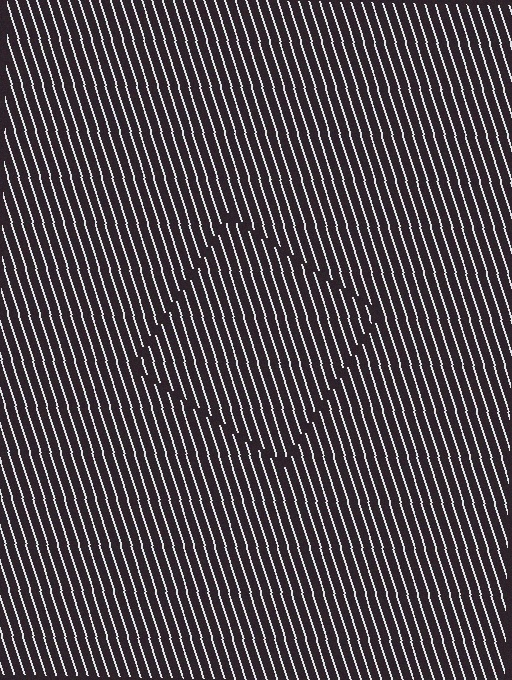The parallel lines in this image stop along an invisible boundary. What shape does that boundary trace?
An illusory square. The interior of the shape contains the same grating, shifted by half a period — the contour is defined by the phase discontinuity where line-ends from the inner and outer gratings abut.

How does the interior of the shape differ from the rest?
The interior of the shape contains the same grating, shifted by half a period — the contour is defined by the phase discontinuity where line-ends from the inner and outer gratings abut.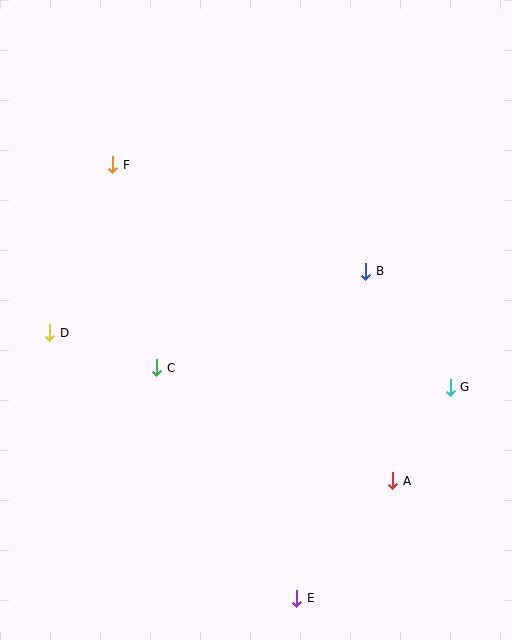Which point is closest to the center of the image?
Point C at (157, 368) is closest to the center.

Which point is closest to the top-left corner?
Point F is closest to the top-left corner.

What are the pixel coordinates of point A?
Point A is at (393, 481).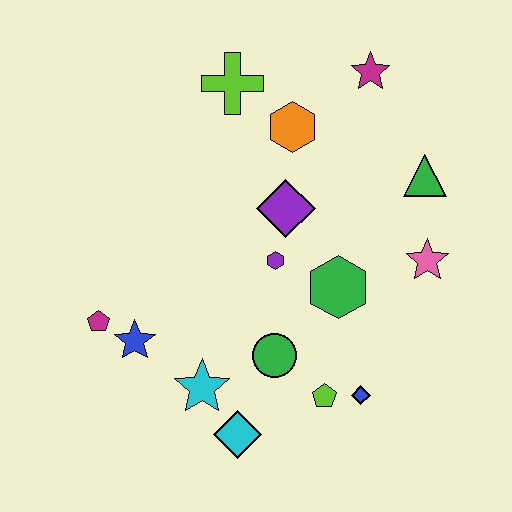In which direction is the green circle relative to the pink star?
The green circle is to the left of the pink star.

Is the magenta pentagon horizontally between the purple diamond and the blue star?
No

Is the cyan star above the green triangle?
No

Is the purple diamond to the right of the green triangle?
No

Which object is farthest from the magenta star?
The cyan diamond is farthest from the magenta star.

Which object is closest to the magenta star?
The orange hexagon is closest to the magenta star.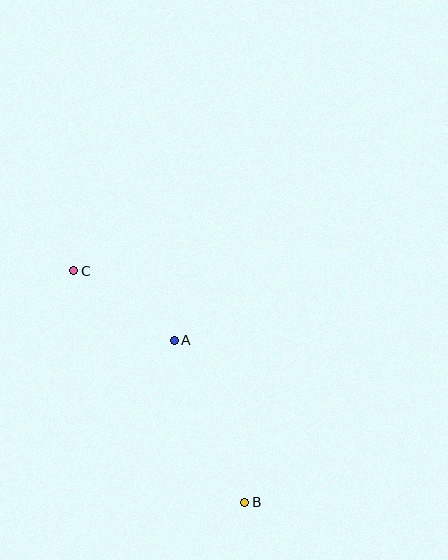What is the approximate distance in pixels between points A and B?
The distance between A and B is approximately 176 pixels.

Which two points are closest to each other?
Points A and C are closest to each other.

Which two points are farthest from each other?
Points B and C are farthest from each other.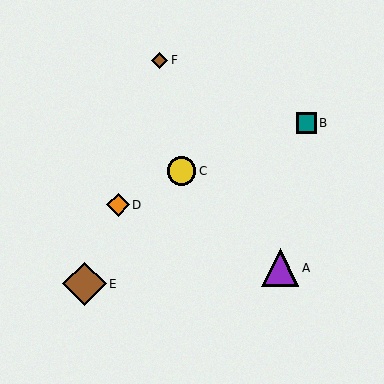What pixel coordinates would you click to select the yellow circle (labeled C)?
Click at (181, 171) to select the yellow circle C.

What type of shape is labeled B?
Shape B is a teal square.